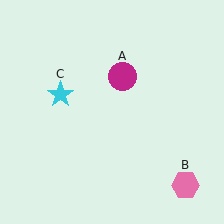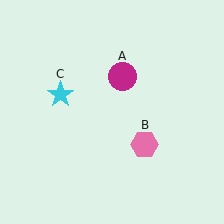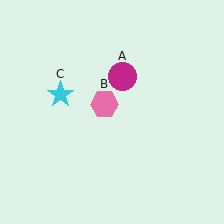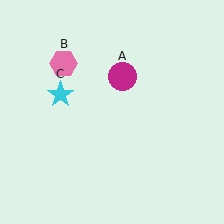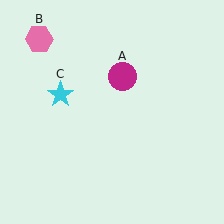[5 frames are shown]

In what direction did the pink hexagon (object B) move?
The pink hexagon (object B) moved up and to the left.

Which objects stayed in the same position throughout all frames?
Magenta circle (object A) and cyan star (object C) remained stationary.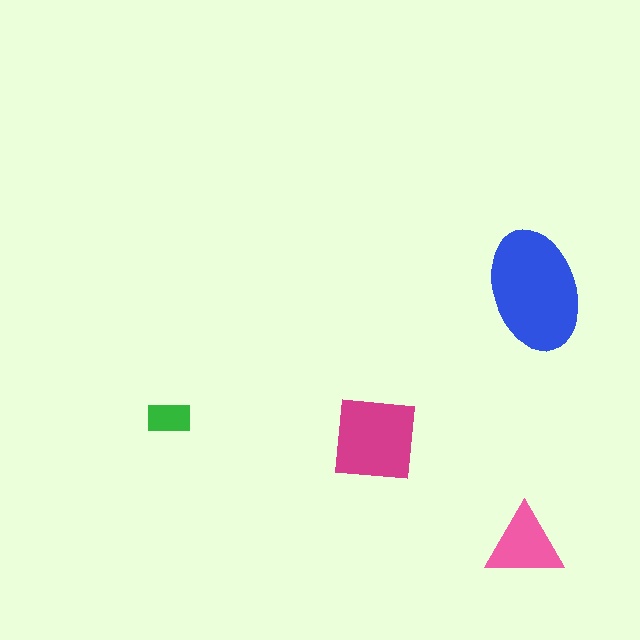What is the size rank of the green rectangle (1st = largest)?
4th.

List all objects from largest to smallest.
The blue ellipse, the magenta square, the pink triangle, the green rectangle.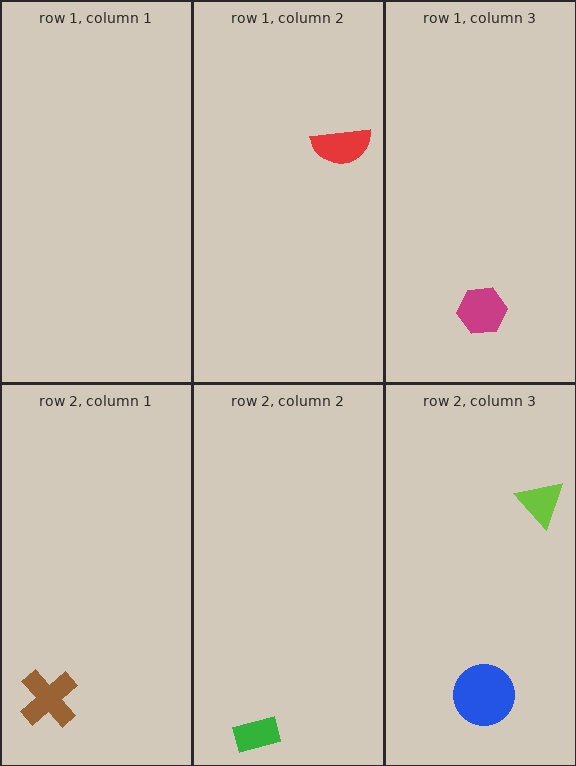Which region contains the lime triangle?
The row 2, column 3 region.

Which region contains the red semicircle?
The row 1, column 2 region.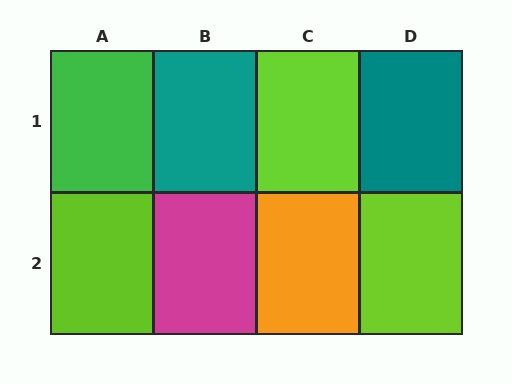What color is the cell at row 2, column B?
Magenta.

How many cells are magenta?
1 cell is magenta.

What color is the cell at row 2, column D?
Lime.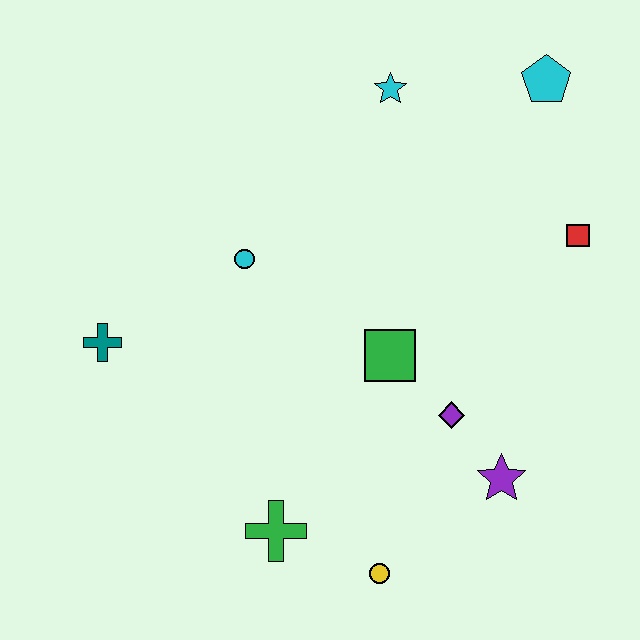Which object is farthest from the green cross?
The cyan pentagon is farthest from the green cross.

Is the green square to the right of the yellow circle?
Yes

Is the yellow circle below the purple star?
Yes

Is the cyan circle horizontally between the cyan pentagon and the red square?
No